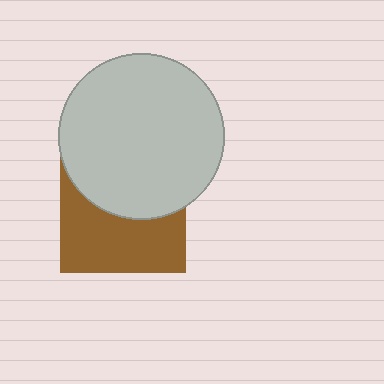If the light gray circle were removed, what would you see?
You would see the complete brown square.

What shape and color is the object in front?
The object in front is a light gray circle.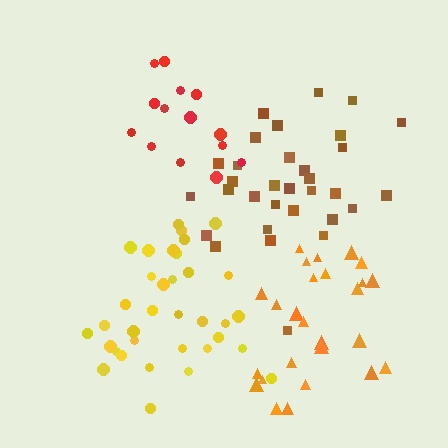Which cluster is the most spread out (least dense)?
Orange.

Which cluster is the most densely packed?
Yellow.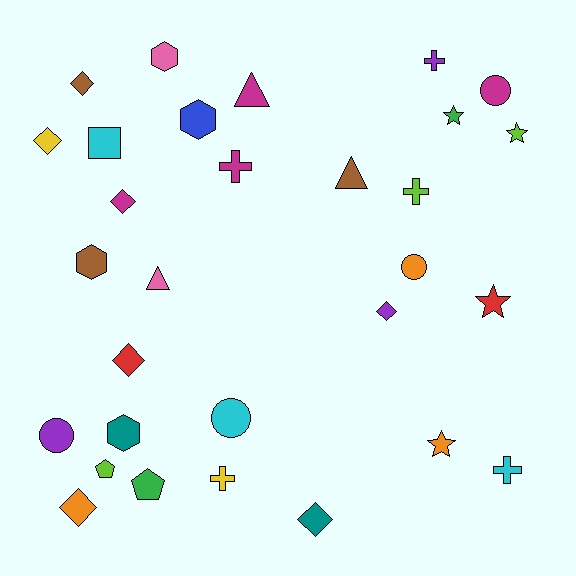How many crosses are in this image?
There are 5 crosses.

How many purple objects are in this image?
There are 3 purple objects.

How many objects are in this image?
There are 30 objects.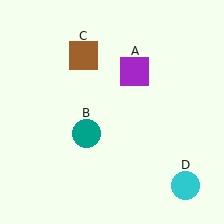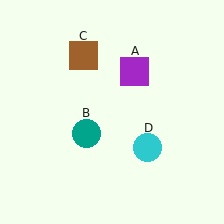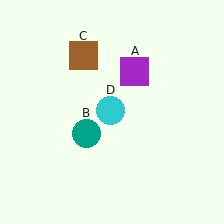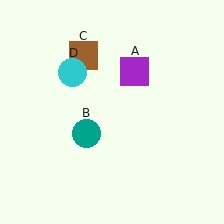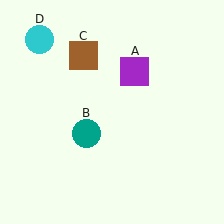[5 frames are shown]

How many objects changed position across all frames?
1 object changed position: cyan circle (object D).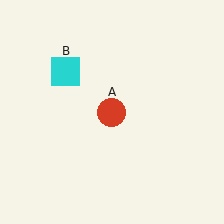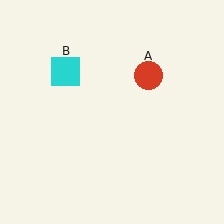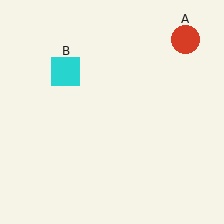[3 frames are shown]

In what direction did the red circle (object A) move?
The red circle (object A) moved up and to the right.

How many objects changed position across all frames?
1 object changed position: red circle (object A).